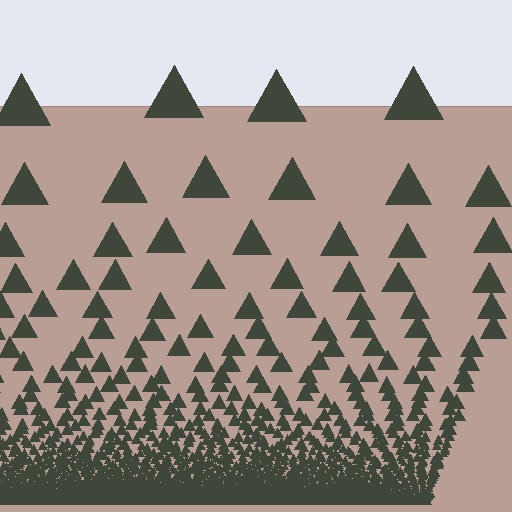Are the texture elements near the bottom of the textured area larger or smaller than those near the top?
Smaller. The gradient is inverted — elements near the bottom are smaller and denser.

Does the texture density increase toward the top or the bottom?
Density increases toward the bottom.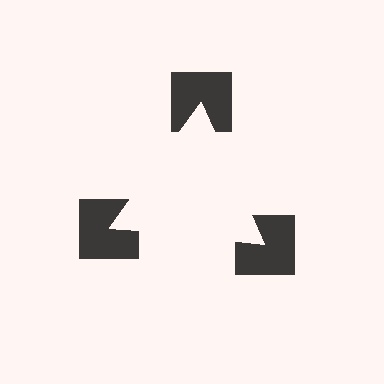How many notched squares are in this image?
There are 3 — one at each vertex of the illusory triangle.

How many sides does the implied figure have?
3 sides.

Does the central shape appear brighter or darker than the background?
It typically appears slightly brighter than the background, even though no actual brightness change is drawn.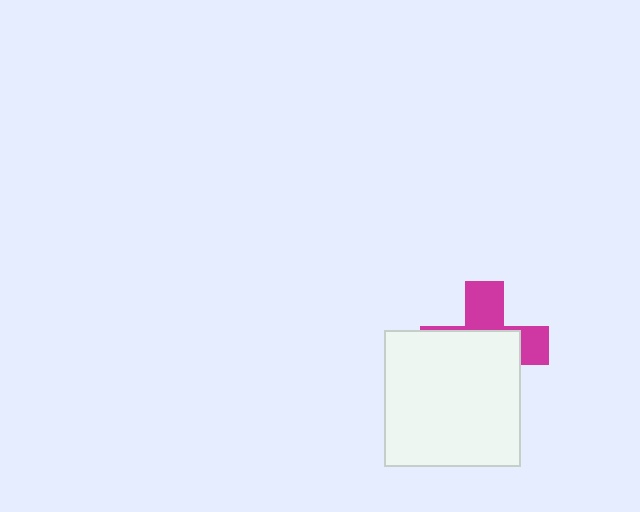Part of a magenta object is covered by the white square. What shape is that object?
It is a cross.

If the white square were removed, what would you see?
You would see the complete magenta cross.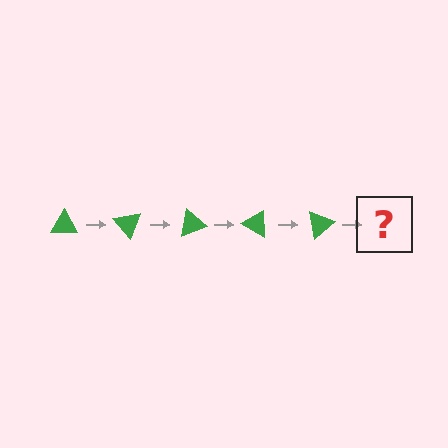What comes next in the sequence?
The next element should be a green triangle rotated 250 degrees.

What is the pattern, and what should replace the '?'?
The pattern is that the triangle rotates 50 degrees each step. The '?' should be a green triangle rotated 250 degrees.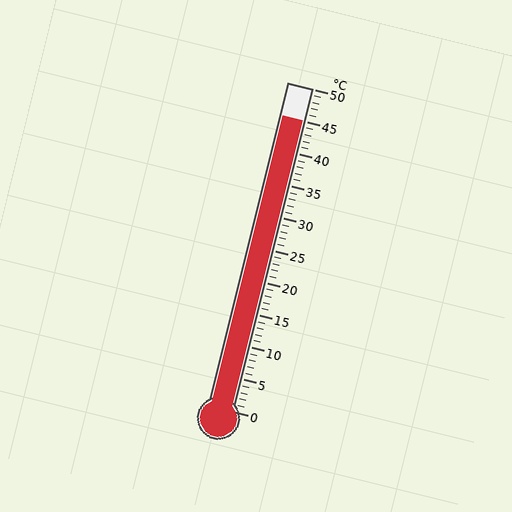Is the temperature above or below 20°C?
The temperature is above 20°C.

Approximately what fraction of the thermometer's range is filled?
The thermometer is filled to approximately 90% of its range.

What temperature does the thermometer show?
The thermometer shows approximately 45°C.